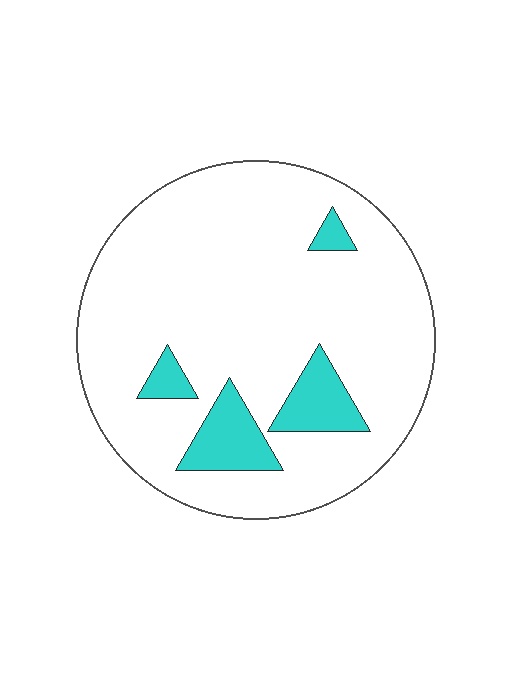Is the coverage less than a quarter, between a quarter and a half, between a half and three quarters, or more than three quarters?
Less than a quarter.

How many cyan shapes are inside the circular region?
4.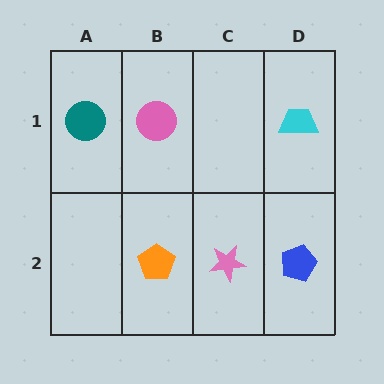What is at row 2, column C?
A pink star.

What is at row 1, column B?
A pink circle.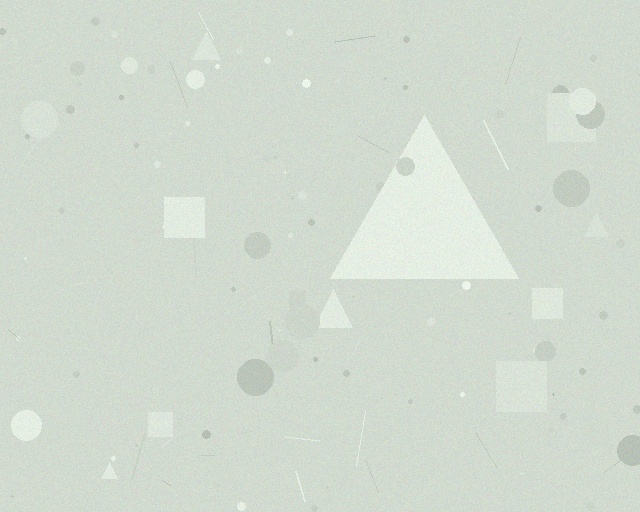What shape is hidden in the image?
A triangle is hidden in the image.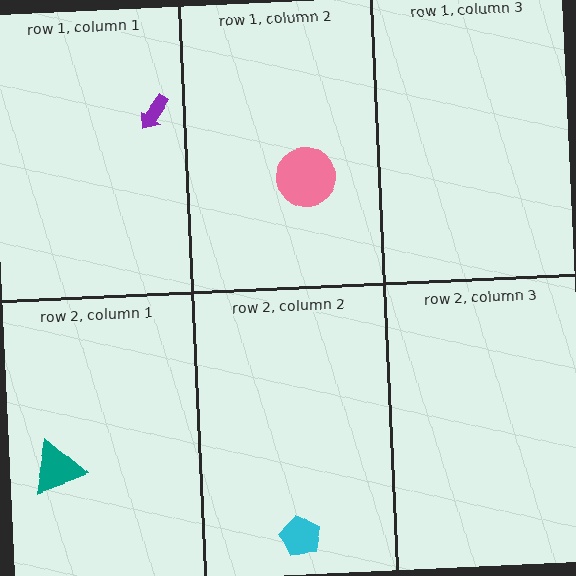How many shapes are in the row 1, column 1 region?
1.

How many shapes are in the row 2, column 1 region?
1.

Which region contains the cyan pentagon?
The row 2, column 2 region.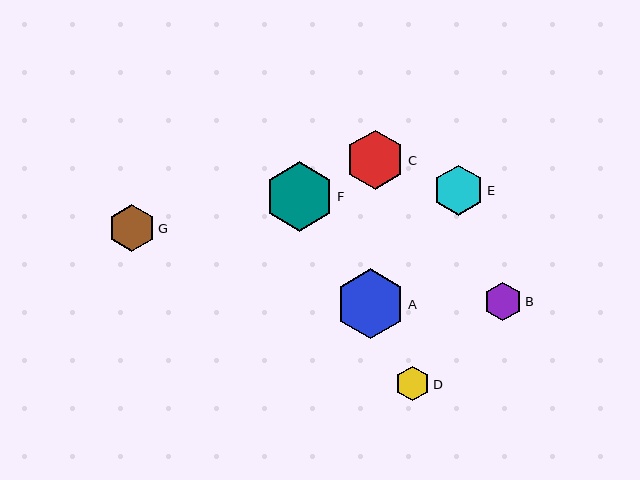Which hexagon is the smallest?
Hexagon D is the smallest with a size of approximately 35 pixels.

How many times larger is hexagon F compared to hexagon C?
Hexagon F is approximately 1.2 times the size of hexagon C.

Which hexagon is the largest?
Hexagon A is the largest with a size of approximately 70 pixels.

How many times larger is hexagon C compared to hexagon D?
Hexagon C is approximately 1.7 times the size of hexagon D.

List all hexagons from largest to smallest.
From largest to smallest: A, F, C, E, G, B, D.